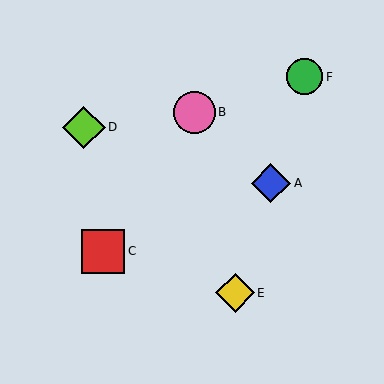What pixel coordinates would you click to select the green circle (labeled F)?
Click at (304, 77) to select the green circle F.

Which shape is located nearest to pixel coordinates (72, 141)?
The lime diamond (labeled D) at (84, 127) is nearest to that location.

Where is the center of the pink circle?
The center of the pink circle is at (195, 112).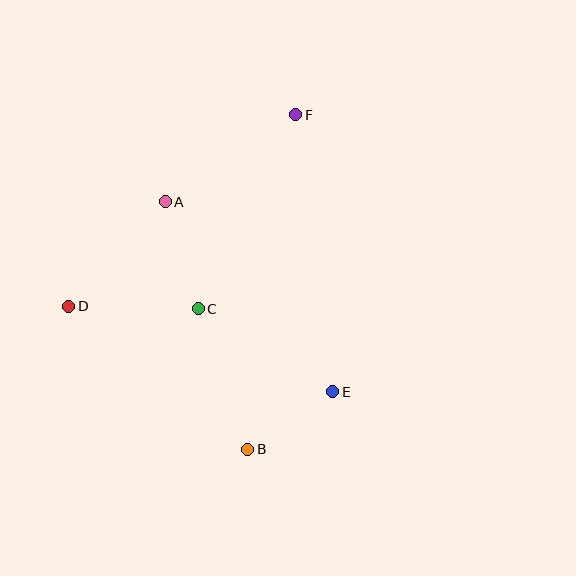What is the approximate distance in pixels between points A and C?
The distance between A and C is approximately 112 pixels.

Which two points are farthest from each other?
Points B and F are farthest from each other.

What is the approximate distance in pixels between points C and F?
The distance between C and F is approximately 217 pixels.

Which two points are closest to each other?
Points B and E are closest to each other.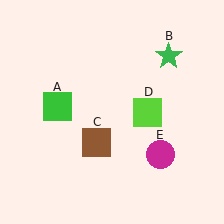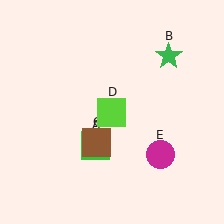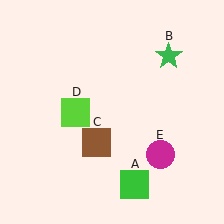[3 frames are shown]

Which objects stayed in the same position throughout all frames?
Green star (object B) and brown square (object C) and magenta circle (object E) remained stationary.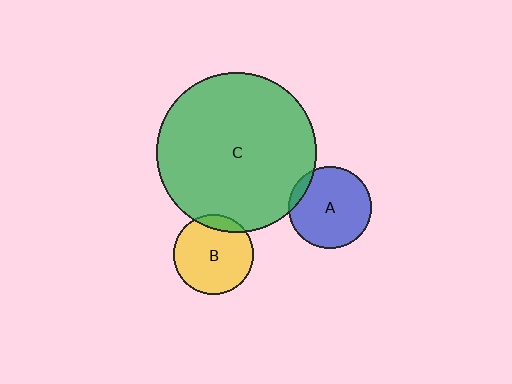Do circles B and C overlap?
Yes.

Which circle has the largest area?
Circle C (green).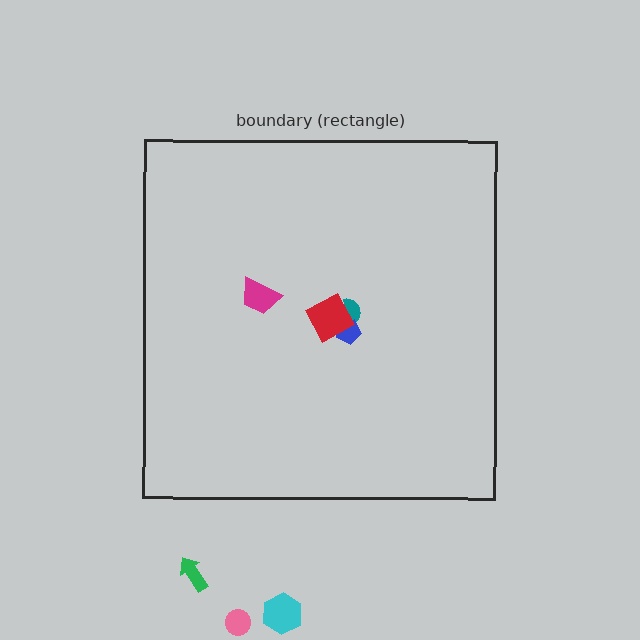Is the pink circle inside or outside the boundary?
Outside.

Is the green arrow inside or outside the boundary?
Outside.